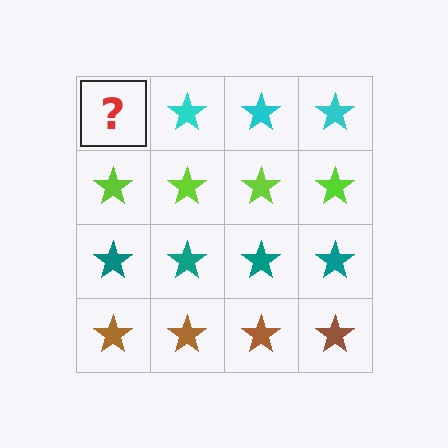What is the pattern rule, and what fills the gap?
The rule is that each row has a consistent color. The gap should be filled with a cyan star.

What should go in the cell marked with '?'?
The missing cell should contain a cyan star.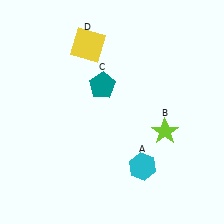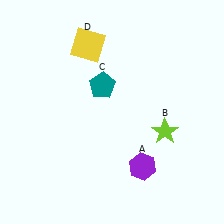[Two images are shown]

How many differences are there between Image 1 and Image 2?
There is 1 difference between the two images.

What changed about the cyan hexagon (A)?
In Image 1, A is cyan. In Image 2, it changed to purple.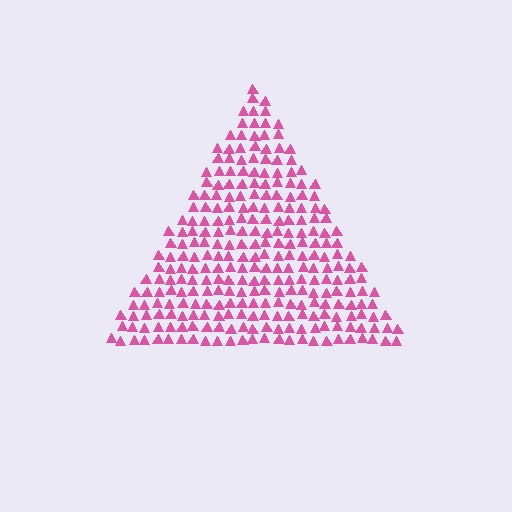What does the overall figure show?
The overall figure shows a triangle.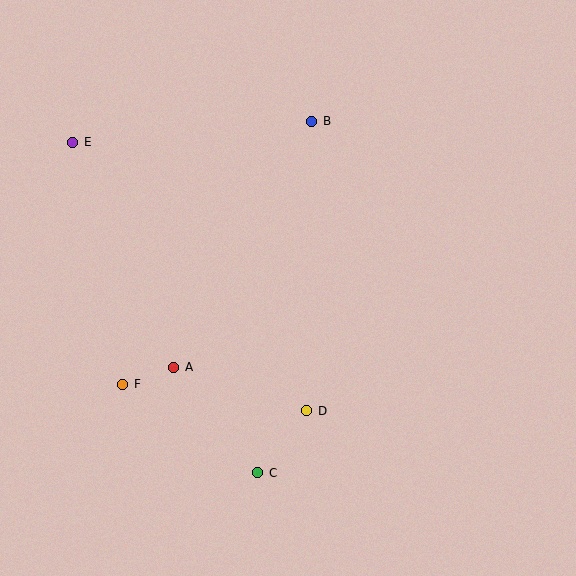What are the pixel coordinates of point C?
Point C is at (258, 473).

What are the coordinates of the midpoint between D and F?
The midpoint between D and F is at (215, 398).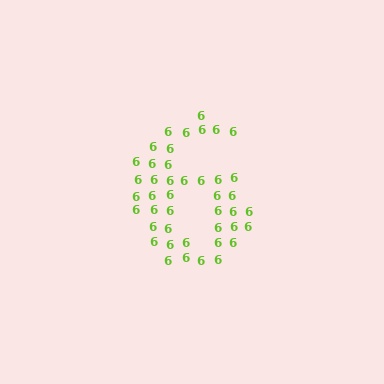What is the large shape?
The large shape is the digit 6.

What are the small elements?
The small elements are digit 6's.